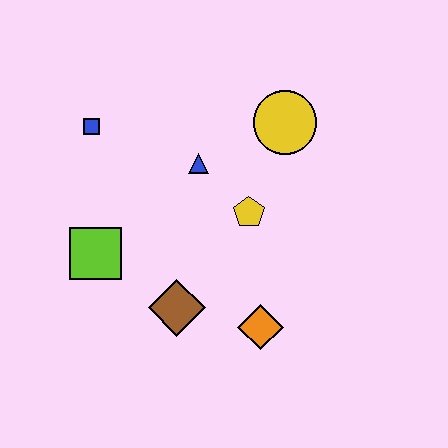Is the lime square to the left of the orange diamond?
Yes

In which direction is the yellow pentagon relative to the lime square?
The yellow pentagon is to the right of the lime square.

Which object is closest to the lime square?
The brown diamond is closest to the lime square.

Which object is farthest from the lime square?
The yellow circle is farthest from the lime square.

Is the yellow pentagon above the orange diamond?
Yes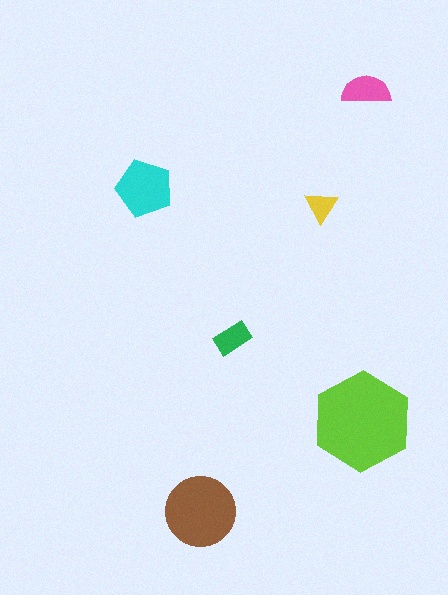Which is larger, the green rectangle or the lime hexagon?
The lime hexagon.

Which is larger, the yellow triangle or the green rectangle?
The green rectangle.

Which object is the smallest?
The yellow triangle.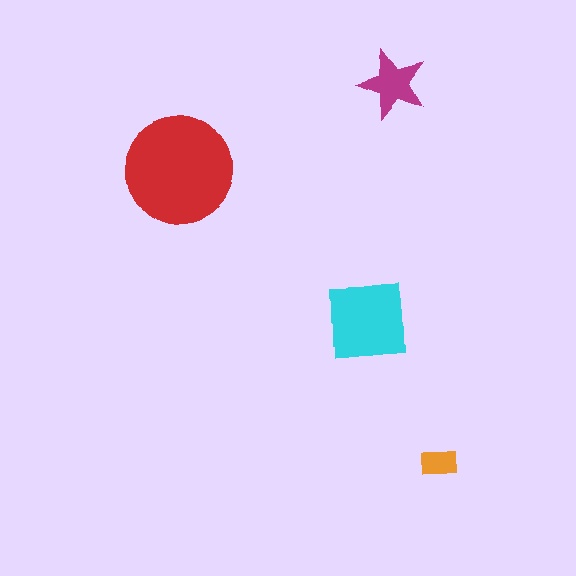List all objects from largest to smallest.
The red circle, the cyan square, the magenta star, the orange rectangle.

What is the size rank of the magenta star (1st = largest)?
3rd.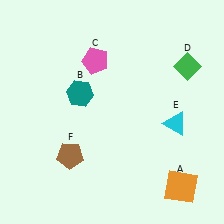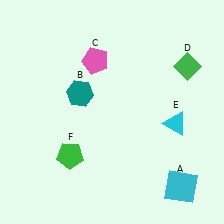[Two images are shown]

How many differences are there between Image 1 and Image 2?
There are 2 differences between the two images.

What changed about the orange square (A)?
In Image 1, A is orange. In Image 2, it changed to cyan.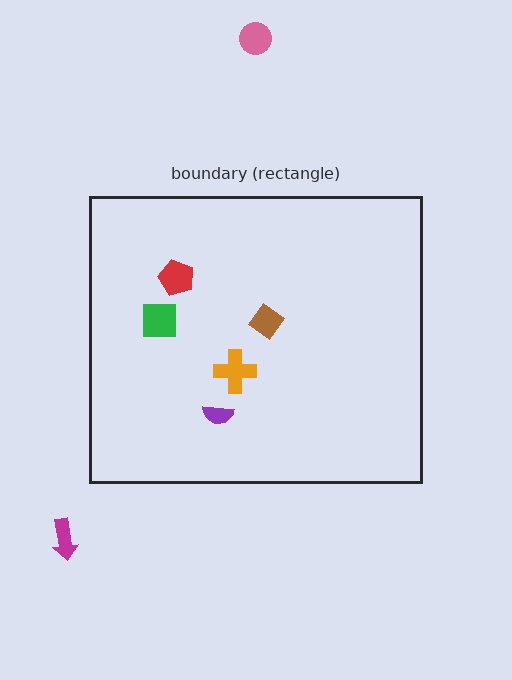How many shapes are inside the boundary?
5 inside, 2 outside.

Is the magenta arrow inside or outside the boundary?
Outside.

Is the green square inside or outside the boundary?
Inside.